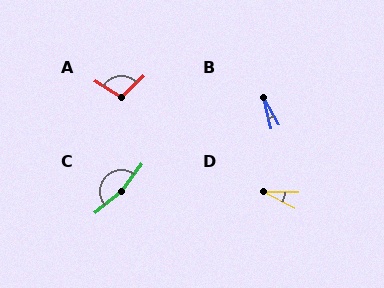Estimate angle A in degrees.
Approximately 105 degrees.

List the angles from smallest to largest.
B (15°), D (28°), A (105°), C (166°).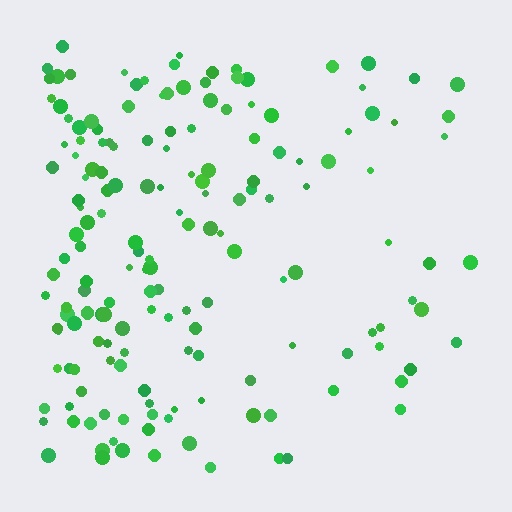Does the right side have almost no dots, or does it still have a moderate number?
Still a moderate number, just noticeably fewer than the left.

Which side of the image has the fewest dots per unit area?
The right.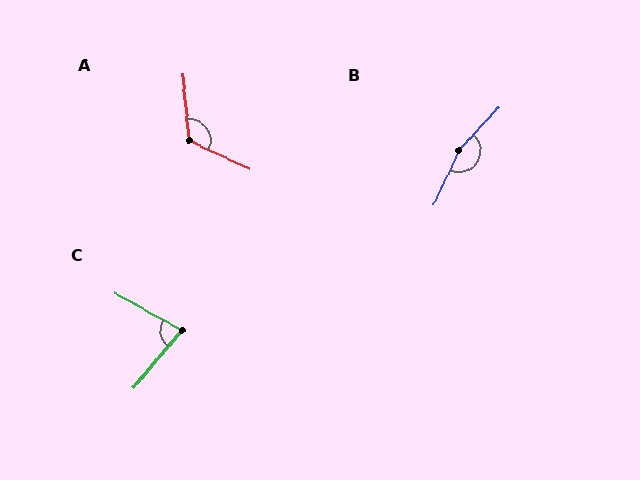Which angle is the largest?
B, at approximately 163 degrees.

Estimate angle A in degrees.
Approximately 121 degrees.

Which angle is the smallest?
C, at approximately 79 degrees.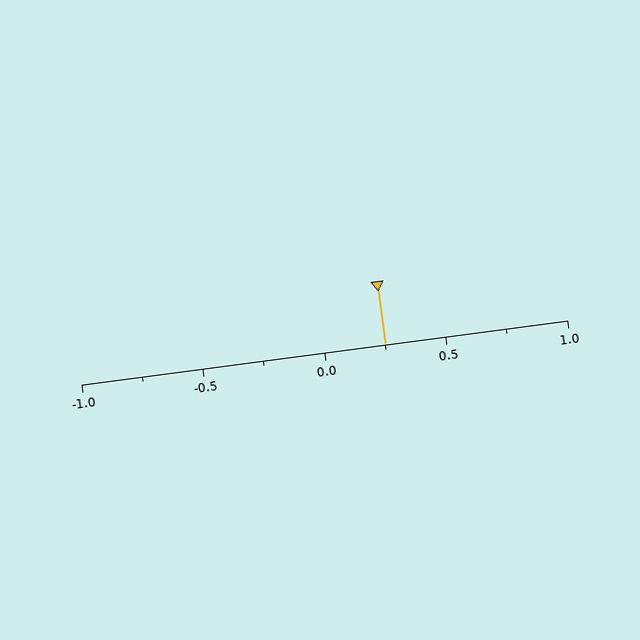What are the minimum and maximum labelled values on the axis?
The axis runs from -1.0 to 1.0.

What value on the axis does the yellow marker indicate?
The marker indicates approximately 0.25.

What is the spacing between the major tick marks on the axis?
The major ticks are spaced 0.5 apart.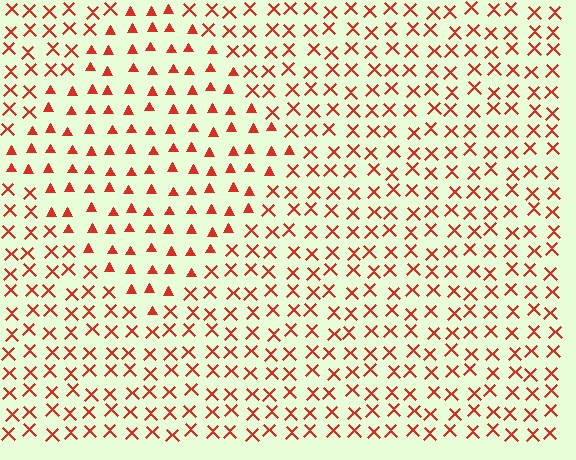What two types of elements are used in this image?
The image uses triangles inside the diamond region and X marks outside it.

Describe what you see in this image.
The image is filled with small red elements arranged in a uniform grid. A diamond-shaped region contains triangles, while the surrounding area contains X marks. The boundary is defined purely by the change in element shape.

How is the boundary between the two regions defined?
The boundary is defined by a change in element shape: triangles inside vs. X marks outside. All elements share the same color and spacing.